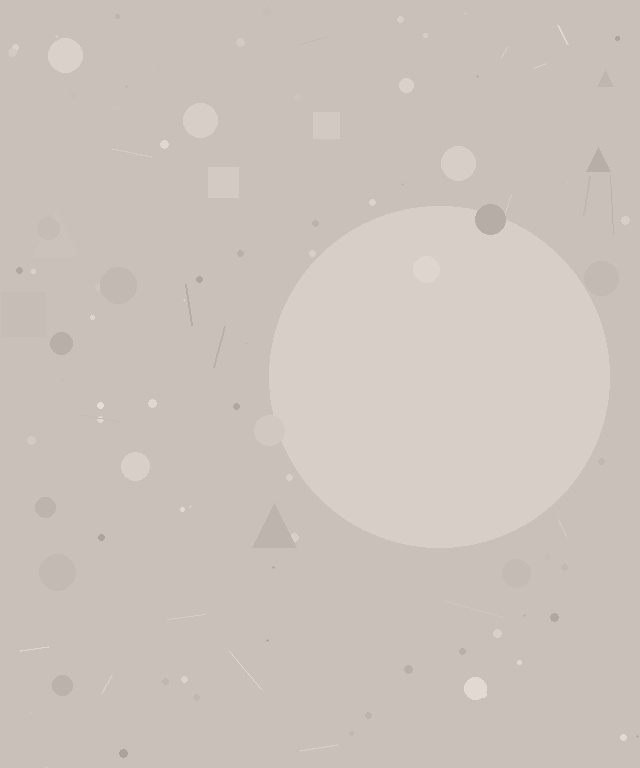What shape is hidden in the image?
A circle is hidden in the image.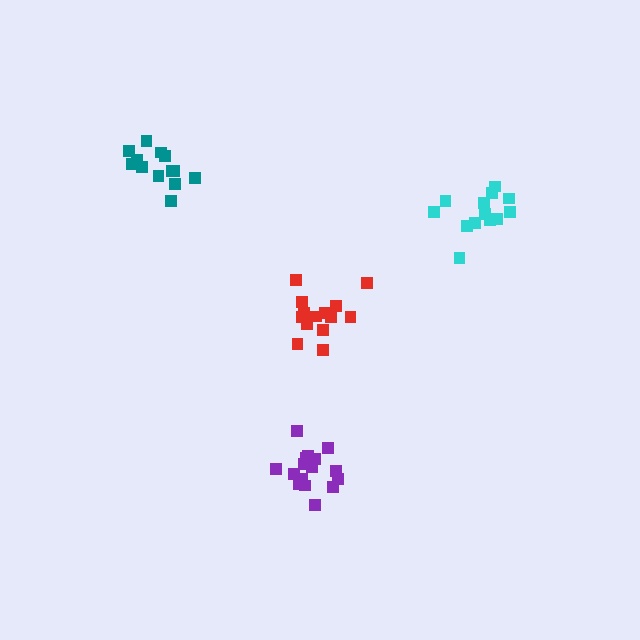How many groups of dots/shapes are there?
There are 4 groups.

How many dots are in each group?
Group 1: 14 dots, Group 2: 16 dots, Group 3: 13 dots, Group 4: 13 dots (56 total).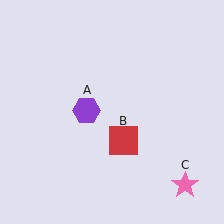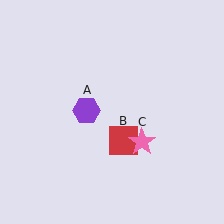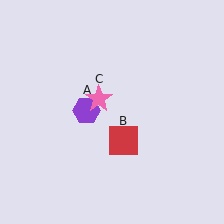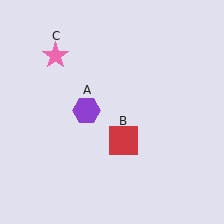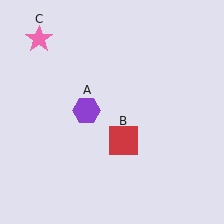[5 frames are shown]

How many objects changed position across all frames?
1 object changed position: pink star (object C).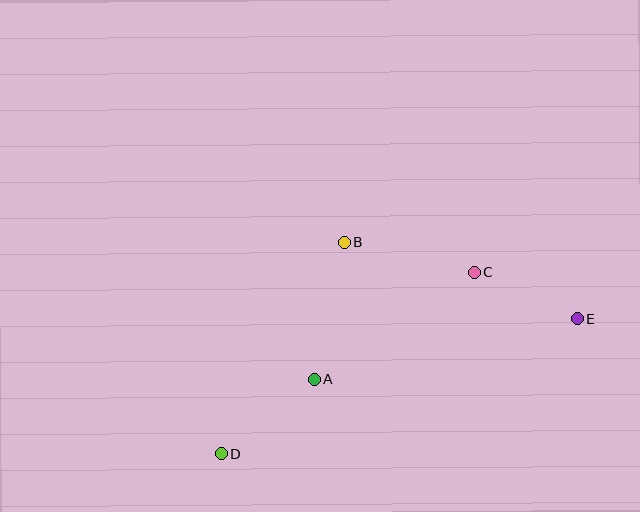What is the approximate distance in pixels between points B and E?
The distance between B and E is approximately 246 pixels.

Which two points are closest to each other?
Points C and E are closest to each other.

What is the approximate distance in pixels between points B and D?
The distance between B and D is approximately 244 pixels.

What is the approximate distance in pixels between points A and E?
The distance between A and E is approximately 270 pixels.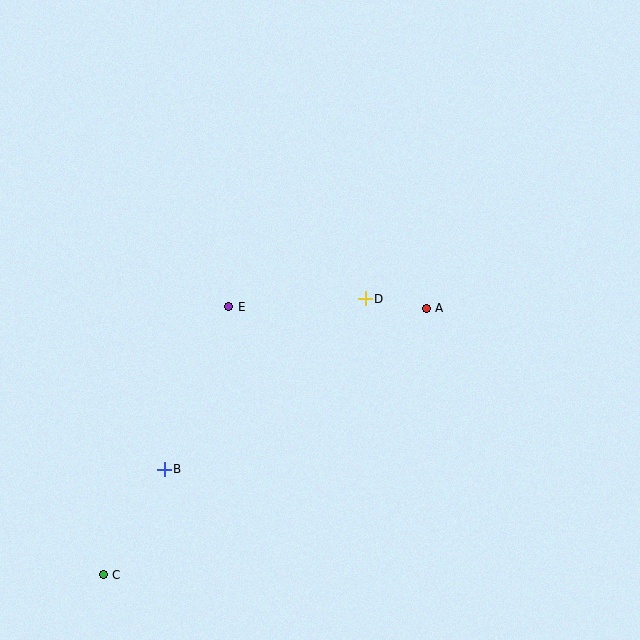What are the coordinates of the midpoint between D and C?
The midpoint between D and C is at (234, 437).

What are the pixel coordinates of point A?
Point A is at (426, 308).